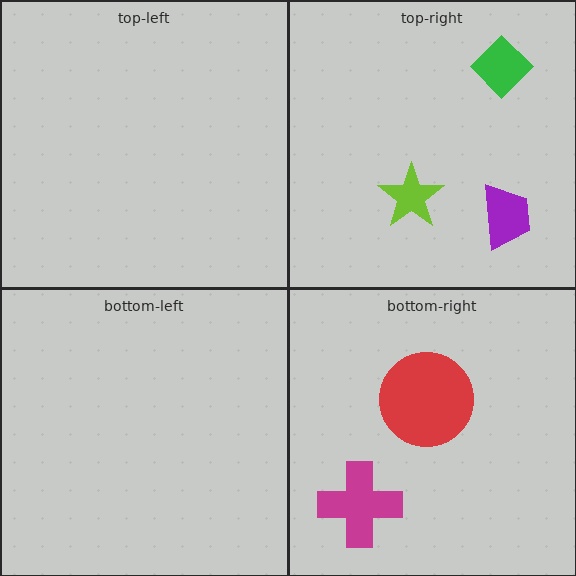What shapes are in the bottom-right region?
The magenta cross, the red circle.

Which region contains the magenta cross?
The bottom-right region.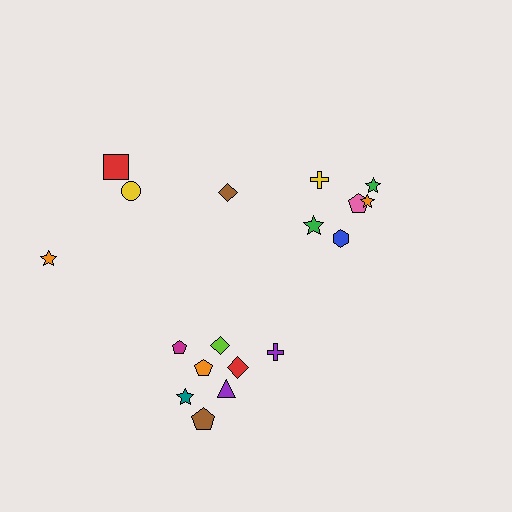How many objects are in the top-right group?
There are 6 objects.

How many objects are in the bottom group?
There are 8 objects.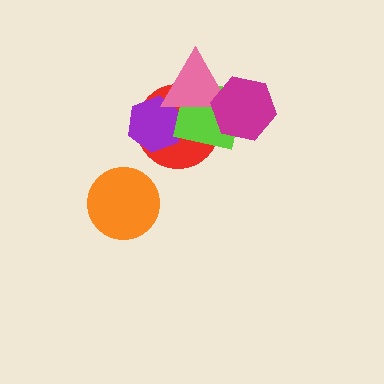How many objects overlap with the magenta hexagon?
2 objects overlap with the magenta hexagon.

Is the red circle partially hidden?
Yes, it is partially covered by another shape.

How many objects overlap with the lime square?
4 objects overlap with the lime square.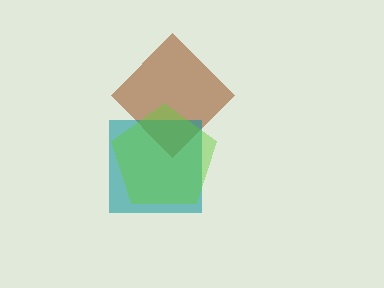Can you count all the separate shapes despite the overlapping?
Yes, there are 3 separate shapes.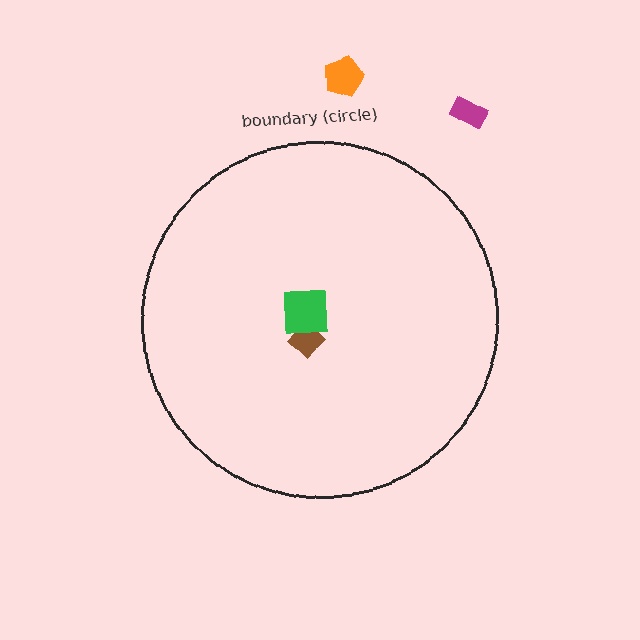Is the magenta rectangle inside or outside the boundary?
Outside.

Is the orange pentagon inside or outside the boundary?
Outside.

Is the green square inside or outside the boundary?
Inside.